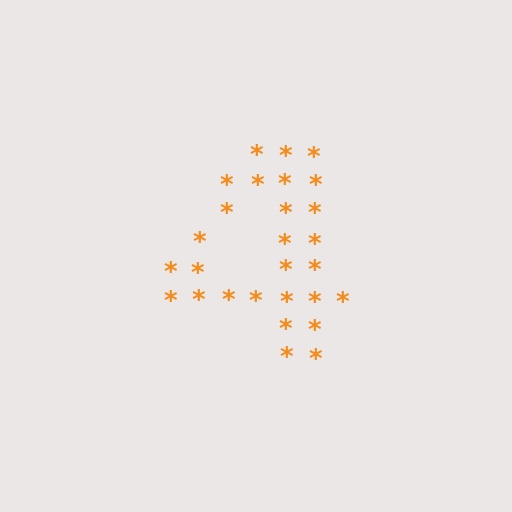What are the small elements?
The small elements are asterisks.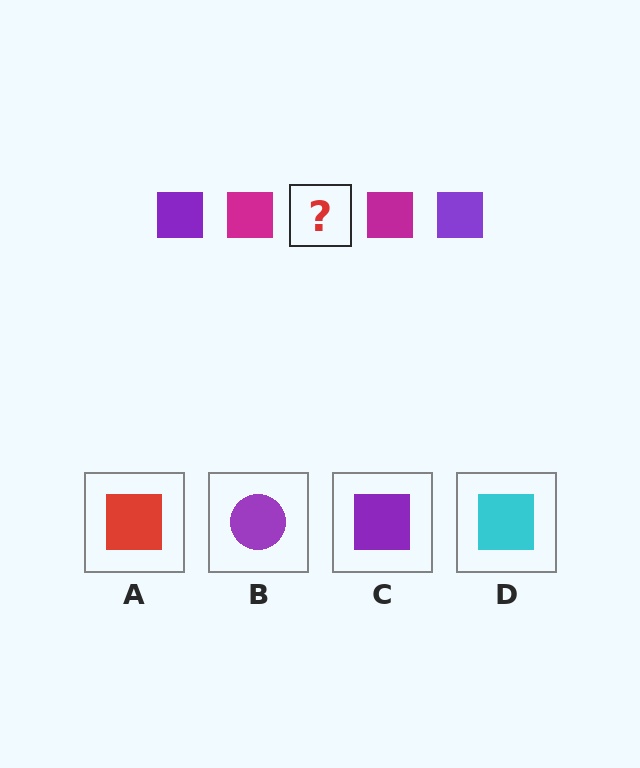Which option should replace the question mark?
Option C.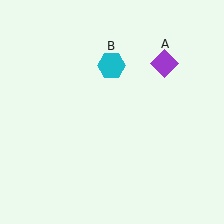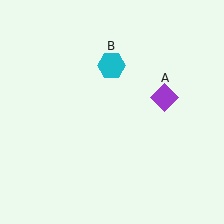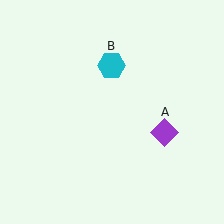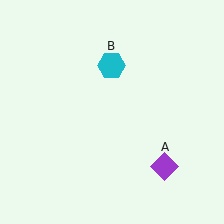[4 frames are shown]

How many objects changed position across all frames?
1 object changed position: purple diamond (object A).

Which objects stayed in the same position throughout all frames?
Cyan hexagon (object B) remained stationary.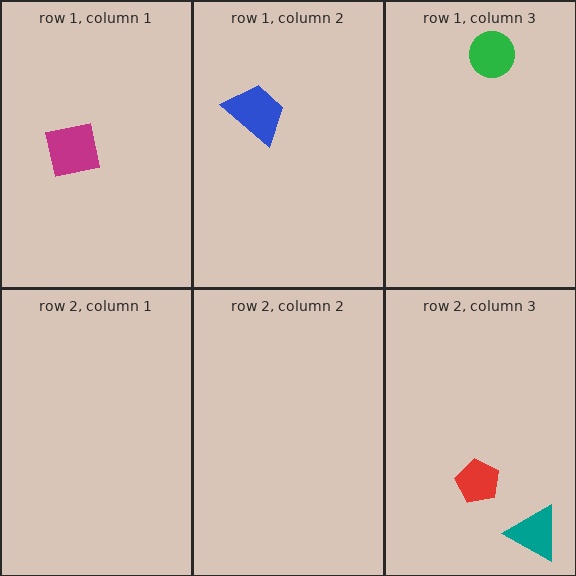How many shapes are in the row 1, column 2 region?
1.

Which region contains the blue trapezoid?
The row 1, column 2 region.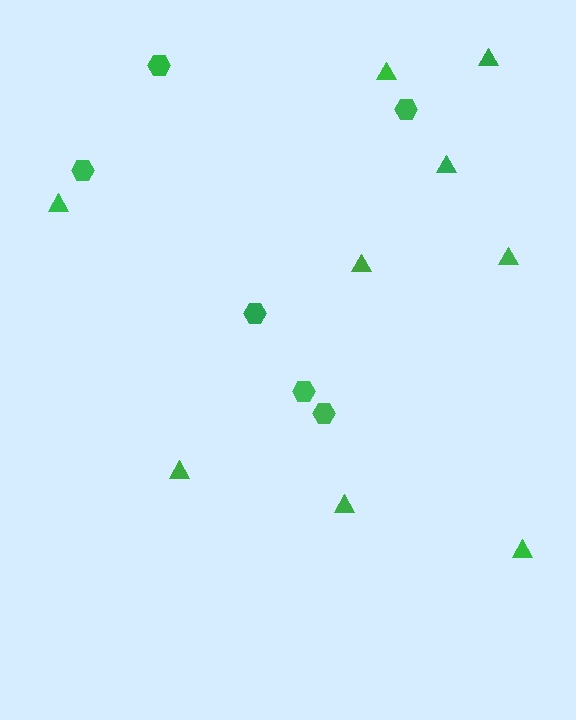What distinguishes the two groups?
There are 2 groups: one group of triangles (9) and one group of hexagons (6).